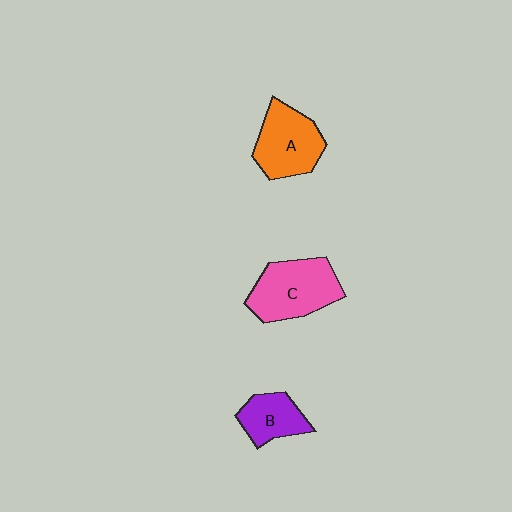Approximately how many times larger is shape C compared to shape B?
Approximately 1.7 times.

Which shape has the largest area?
Shape C (pink).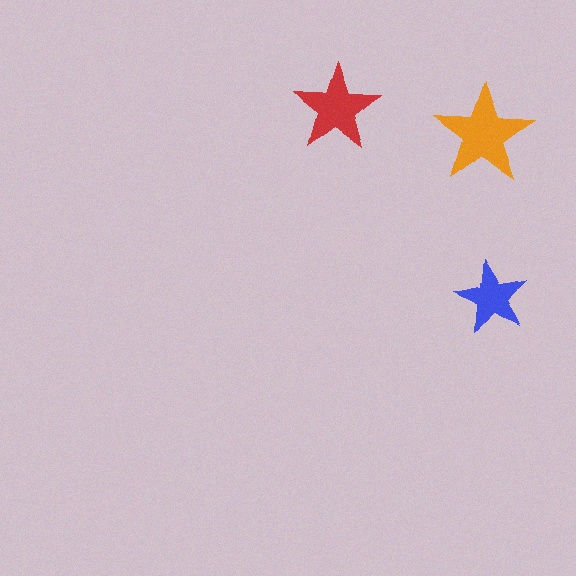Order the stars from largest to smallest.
the orange one, the red one, the blue one.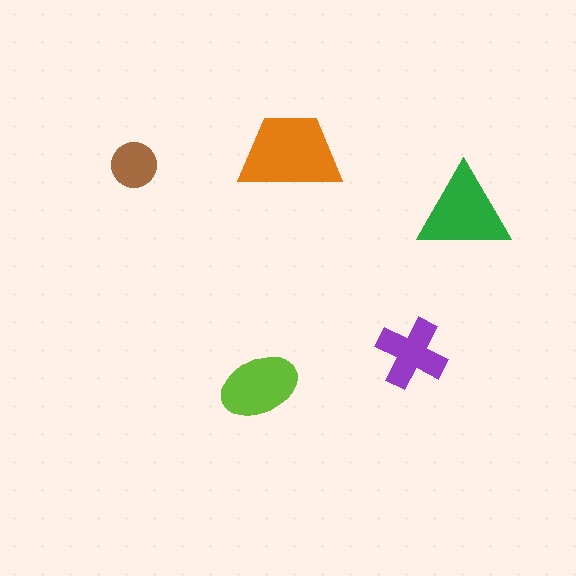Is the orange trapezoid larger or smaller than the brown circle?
Larger.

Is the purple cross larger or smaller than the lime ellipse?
Smaller.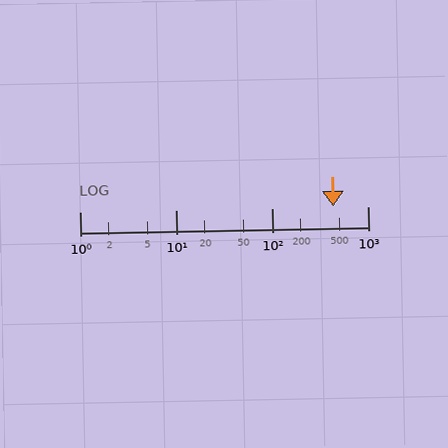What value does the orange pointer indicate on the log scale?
The pointer indicates approximately 440.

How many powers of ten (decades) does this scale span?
The scale spans 3 decades, from 1 to 1000.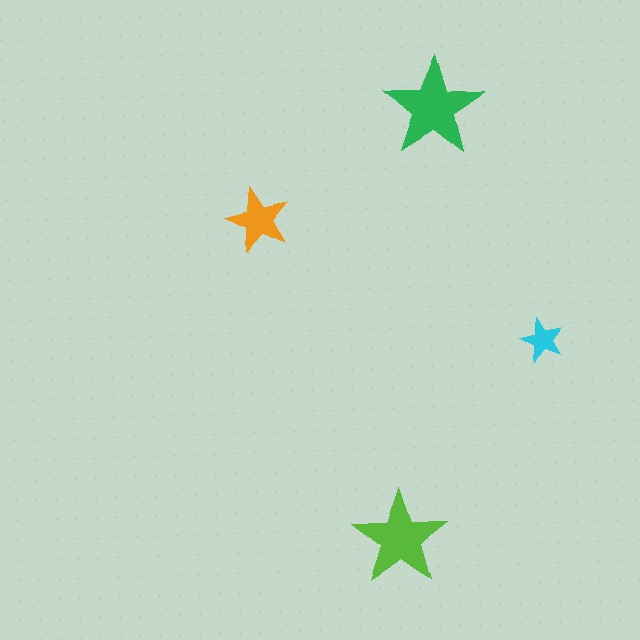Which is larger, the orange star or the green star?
The green one.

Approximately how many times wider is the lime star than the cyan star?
About 2 times wider.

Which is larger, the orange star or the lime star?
The lime one.